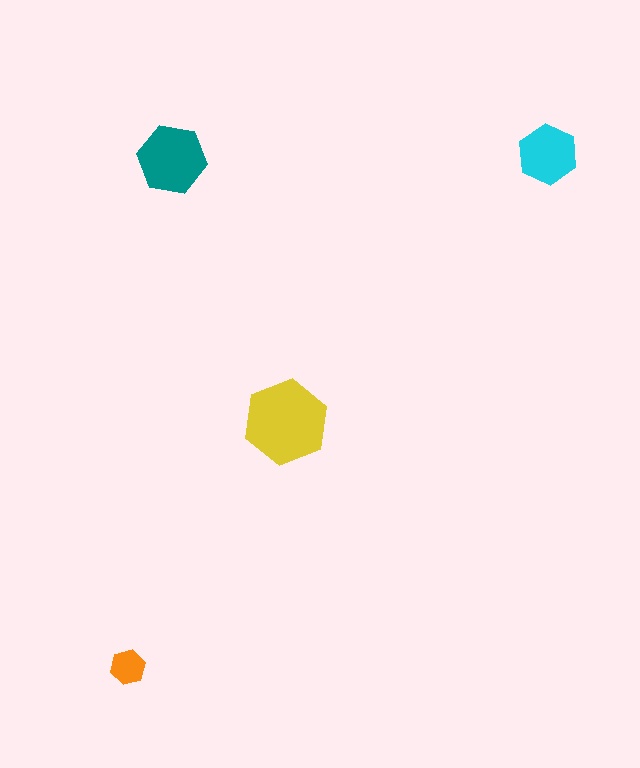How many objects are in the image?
There are 4 objects in the image.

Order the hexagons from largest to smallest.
the yellow one, the teal one, the cyan one, the orange one.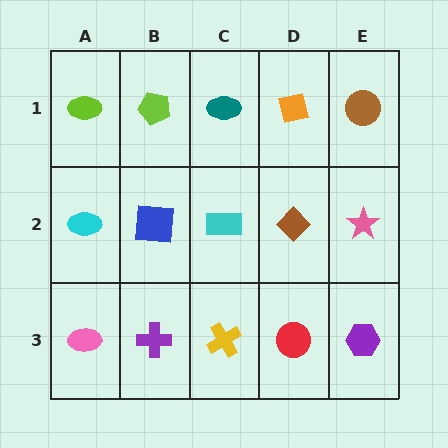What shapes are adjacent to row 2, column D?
An orange square (row 1, column D), a red circle (row 3, column D), a cyan rectangle (row 2, column C), a pink star (row 2, column E).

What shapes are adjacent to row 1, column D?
A brown diamond (row 2, column D), a teal ellipse (row 1, column C), a brown circle (row 1, column E).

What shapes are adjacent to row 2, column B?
A lime pentagon (row 1, column B), a purple cross (row 3, column B), a cyan ellipse (row 2, column A), a cyan rectangle (row 2, column C).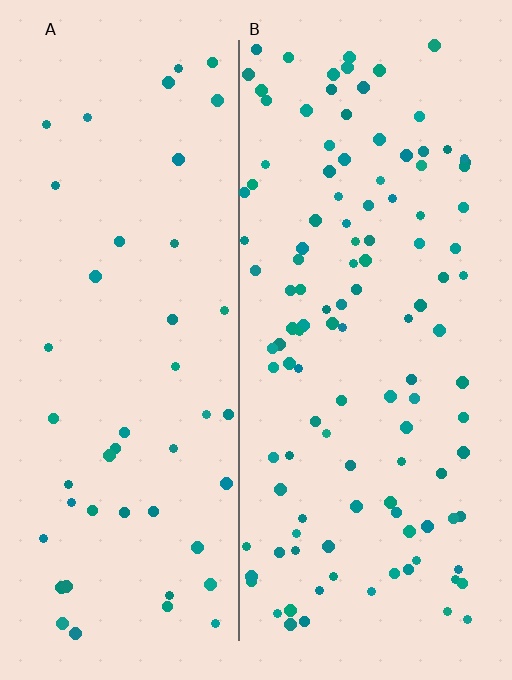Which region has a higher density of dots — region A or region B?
B (the right).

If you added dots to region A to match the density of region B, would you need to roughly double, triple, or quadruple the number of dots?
Approximately triple.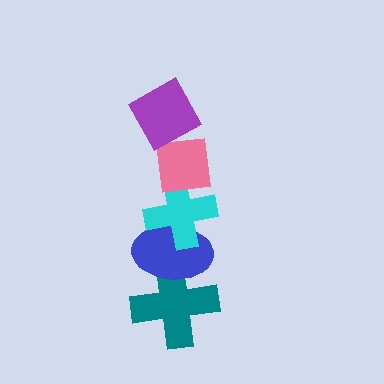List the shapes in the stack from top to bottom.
From top to bottom: the purple diamond, the pink square, the cyan cross, the blue ellipse, the teal cross.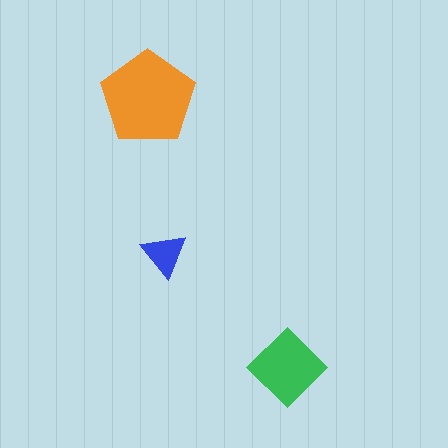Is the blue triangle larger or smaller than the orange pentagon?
Smaller.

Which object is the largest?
The orange pentagon.